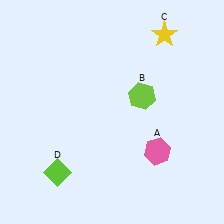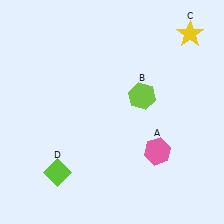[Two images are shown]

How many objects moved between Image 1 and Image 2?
1 object moved between the two images.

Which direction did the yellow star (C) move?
The yellow star (C) moved right.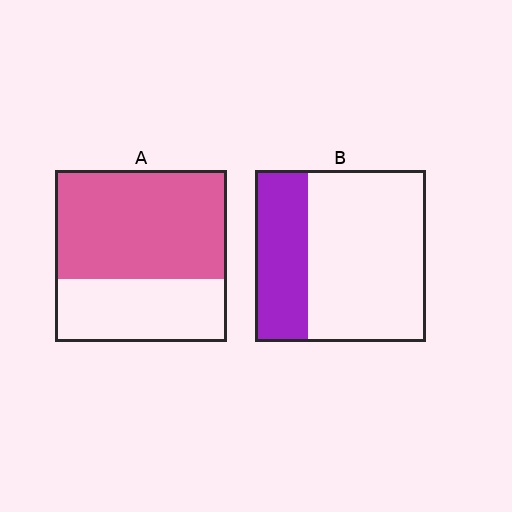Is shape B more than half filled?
No.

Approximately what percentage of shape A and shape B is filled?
A is approximately 65% and B is approximately 30%.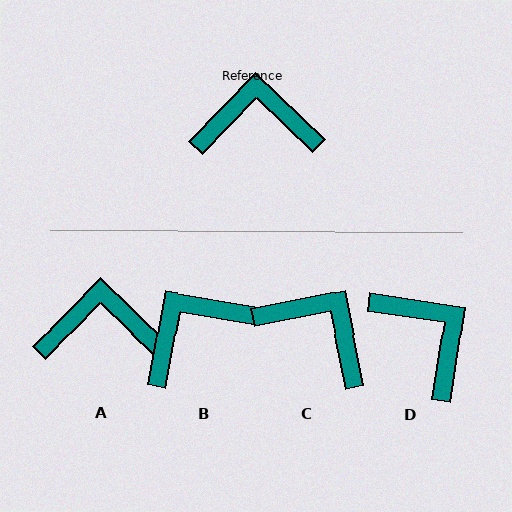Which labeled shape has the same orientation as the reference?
A.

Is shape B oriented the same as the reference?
No, it is off by about 34 degrees.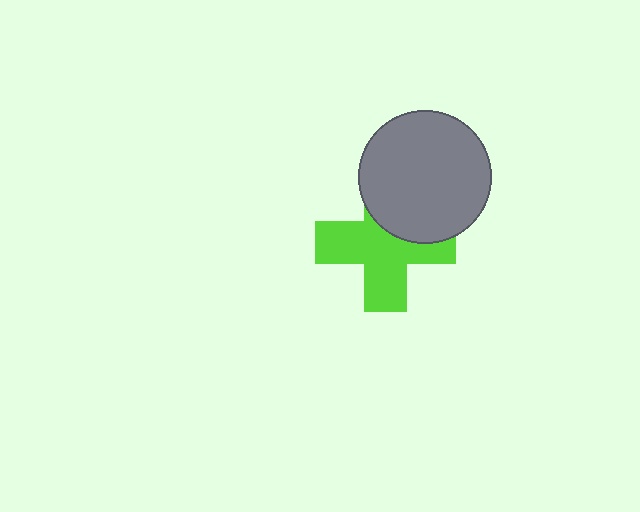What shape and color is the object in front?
The object in front is a gray circle.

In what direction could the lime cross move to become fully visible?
The lime cross could move down. That would shift it out from behind the gray circle entirely.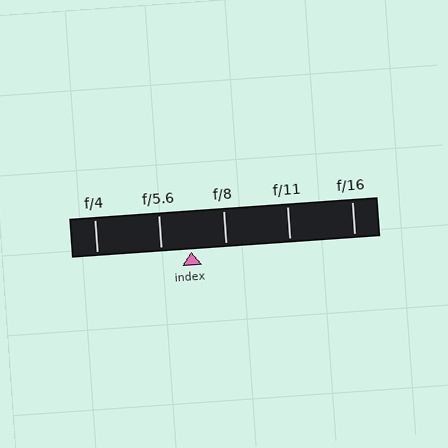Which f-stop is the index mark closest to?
The index mark is closest to f/5.6.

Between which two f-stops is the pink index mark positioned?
The index mark is between f/5.6 and f/8.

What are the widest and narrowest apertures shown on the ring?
The widest aperture shown is f/4 and the narrowest is f/16.